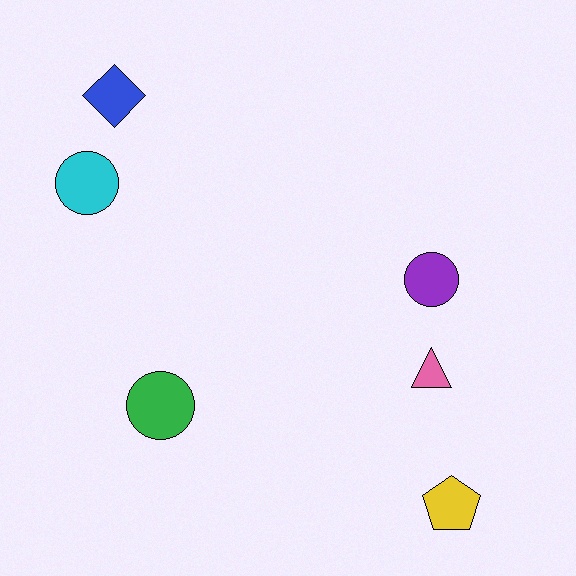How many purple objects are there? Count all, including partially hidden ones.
There is 1 purple object.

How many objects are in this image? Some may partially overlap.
There are 6 objects.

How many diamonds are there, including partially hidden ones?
There is 1 diamond.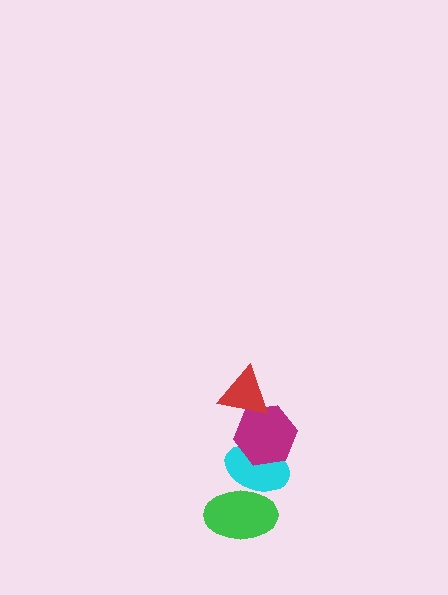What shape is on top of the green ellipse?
The cyan ellipse is on top of the green ellipse.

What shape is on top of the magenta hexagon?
The red triangle is on top of the magenta hexagon.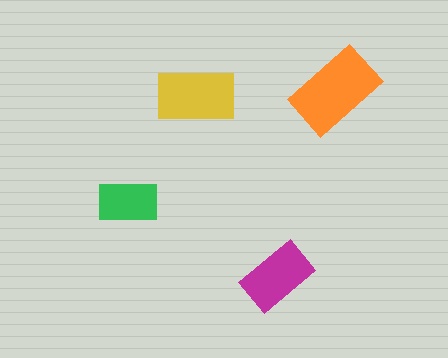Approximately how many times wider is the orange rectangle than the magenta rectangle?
About 1.5 times wider.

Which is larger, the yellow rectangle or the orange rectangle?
The orange one.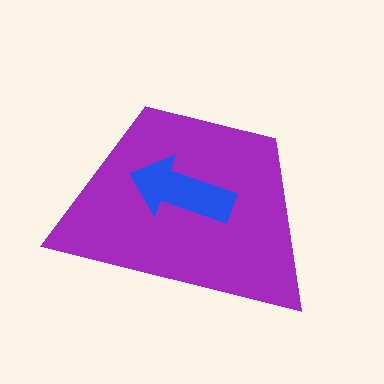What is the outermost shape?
The purple trapezoid.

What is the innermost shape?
The blue arrow.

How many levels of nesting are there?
2.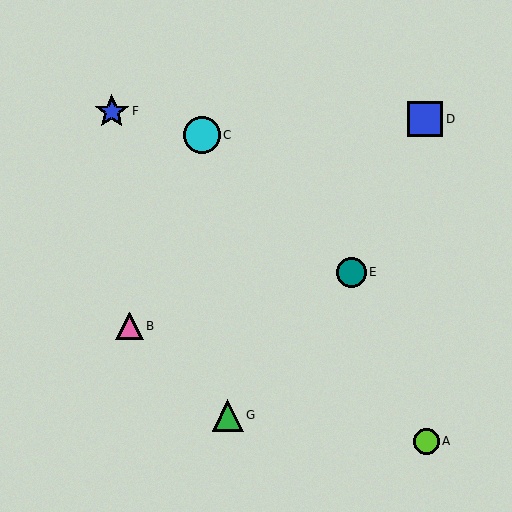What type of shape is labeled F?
Shape F is a blue star.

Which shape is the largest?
The cyan circle (labeled C) is the largest.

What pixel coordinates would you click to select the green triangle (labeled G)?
Click at (228, 415) to select the green triangle G.